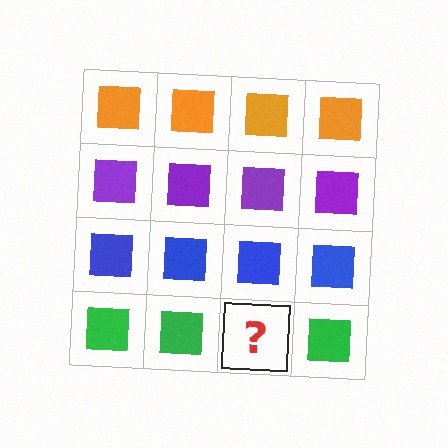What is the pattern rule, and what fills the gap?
The rule is that each row has a consistent color. The gap should be filled with a green square.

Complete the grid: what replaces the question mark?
The question mark should be replaced with a green square.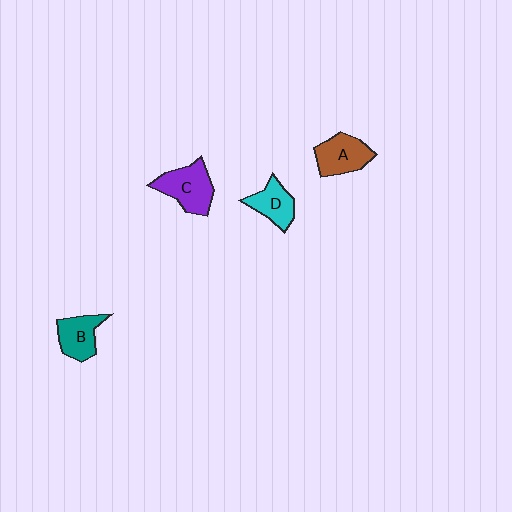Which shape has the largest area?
Shape C (purple).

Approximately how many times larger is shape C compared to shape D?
Approximately 1.4 times.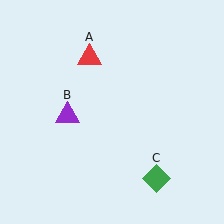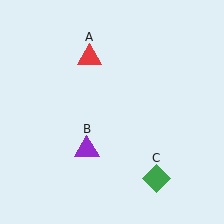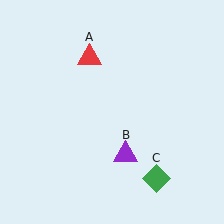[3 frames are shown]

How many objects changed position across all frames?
1 object changed position: purple triangle (object B).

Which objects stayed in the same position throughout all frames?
Red triangle (object A) and green diamond (object C) remained stationary.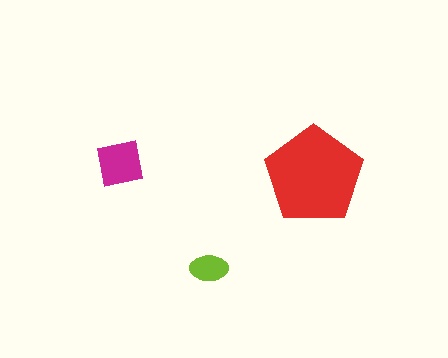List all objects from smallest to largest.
The lime ellipse, the magenta square, the red pentagon.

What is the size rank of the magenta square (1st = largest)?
2nd.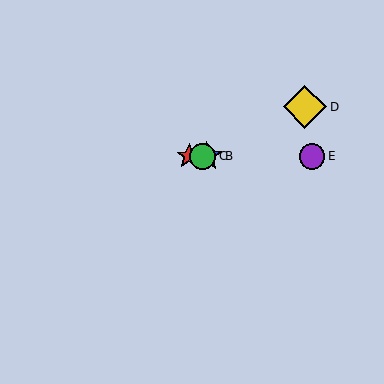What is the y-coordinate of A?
Object A is at y≈156.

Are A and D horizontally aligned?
No, A is at y≈156 and D is at y≈107.